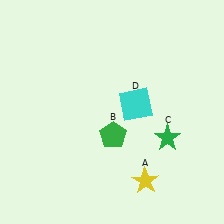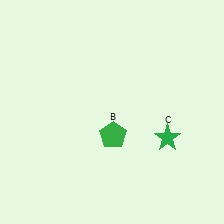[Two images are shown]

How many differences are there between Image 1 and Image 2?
There are 2 differences between the two images.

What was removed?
The yellow star (A), the cyan square (D) were removed in Image 2.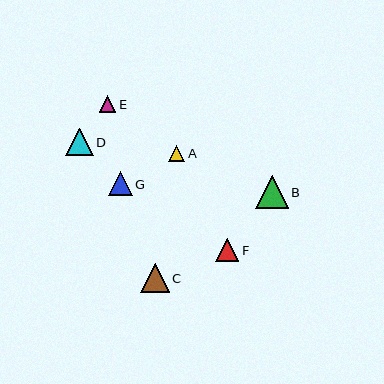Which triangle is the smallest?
Triangle A is the smallest with a size of approximately 16 pixels.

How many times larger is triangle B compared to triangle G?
Triangle B is approximately 1.4 times the size of triangle G.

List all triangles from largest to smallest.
From largest to smallest: B, C, D, G, F, E, A.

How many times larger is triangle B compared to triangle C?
Triangle B is approximately 1.1 times the size of triangle C.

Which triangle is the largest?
Triangle B is the largest with a size of approximately 33 pixels.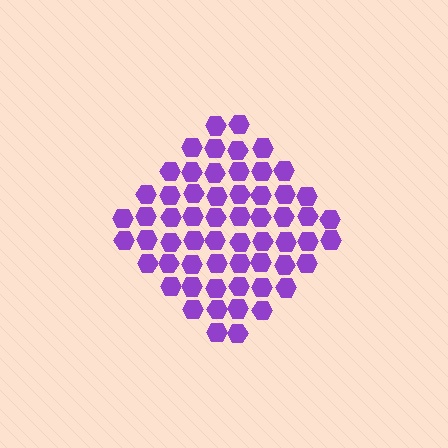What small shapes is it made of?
It is made of small hexagons.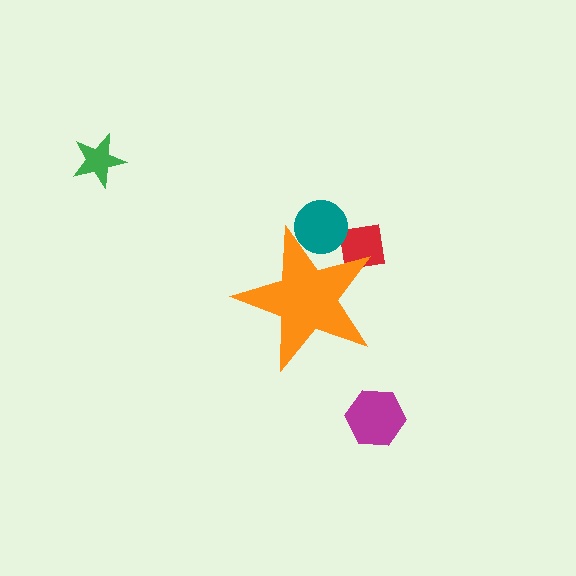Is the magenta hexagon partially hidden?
No, the magenta hexagon is fully visible.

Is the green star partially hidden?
No, the green star is fully visible.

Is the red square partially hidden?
Yes, the red square is partially hidden behind the orange star.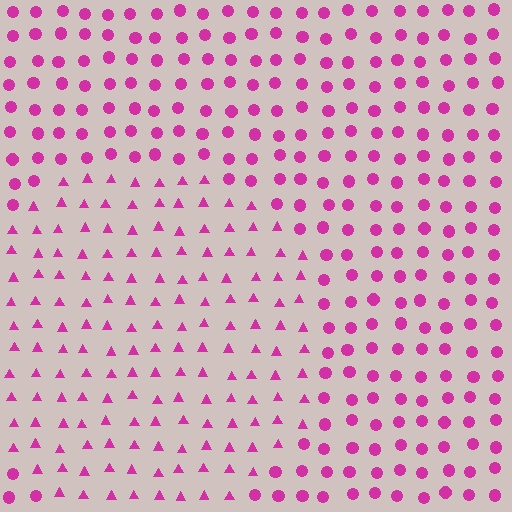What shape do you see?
I see a circle.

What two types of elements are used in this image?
The image uses triangles inside the circle region and circles outside it.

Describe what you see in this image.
The image is filled with small magenta elements arranged in a uniform grid. A circle-shaped region contains triangles, while the surrounding area contains circles. The boundary is defined purely by the change in element shape.